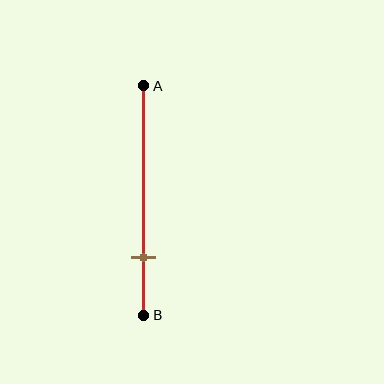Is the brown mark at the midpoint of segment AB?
No, the mark is at about 75% from A, not at the 50% midpoint.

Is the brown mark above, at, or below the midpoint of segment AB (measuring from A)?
The brown mark is below the midpoint of segment AB.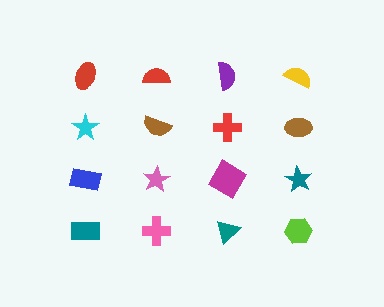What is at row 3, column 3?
A magenta diamond.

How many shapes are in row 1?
4 shapes.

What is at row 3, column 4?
A teal star.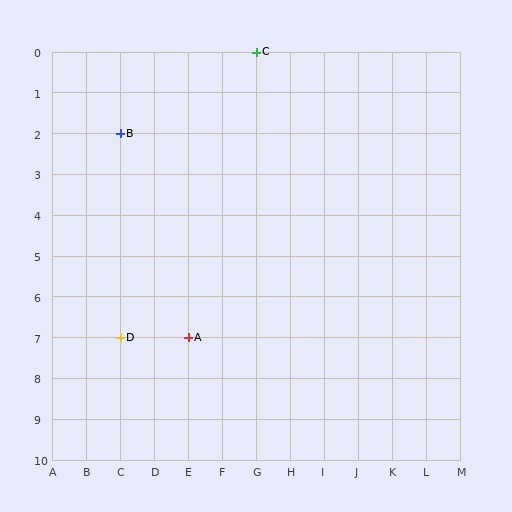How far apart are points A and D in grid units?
Points A and D are 2 columns apart.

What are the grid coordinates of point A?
Point A is at grid coordinates (E, 7).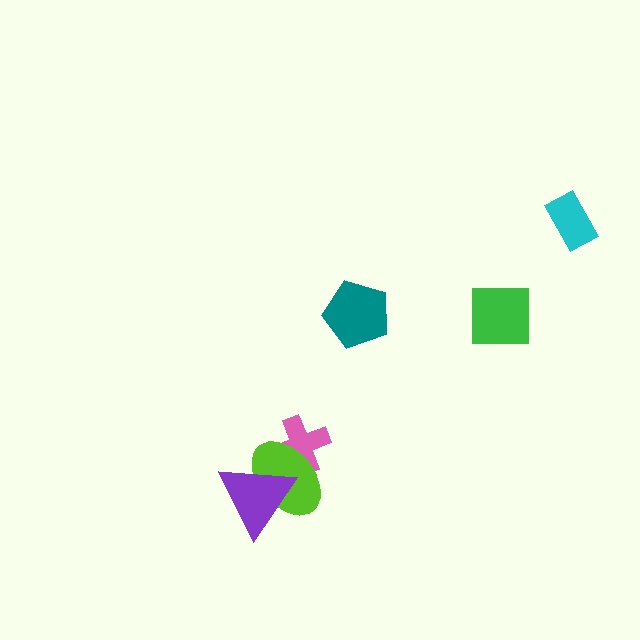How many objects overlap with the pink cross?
1 object overlaps with the pink cross.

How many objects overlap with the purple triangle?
1 object overlaps with the purple triangle.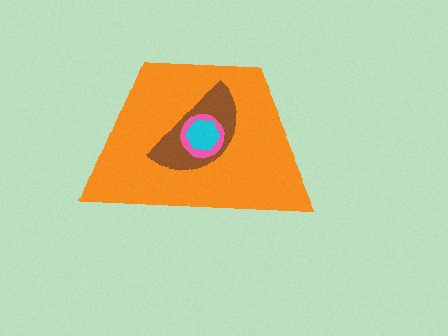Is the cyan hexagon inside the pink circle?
Yes.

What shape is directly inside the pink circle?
The cyan hexagon.